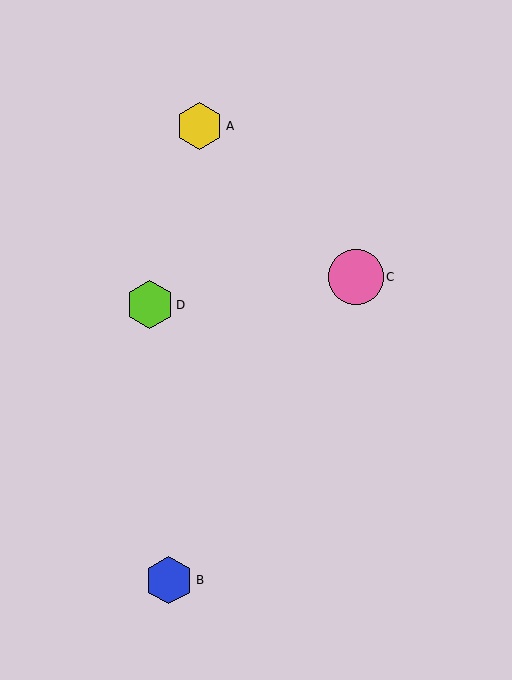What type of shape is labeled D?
Shape D is a lime hexagon.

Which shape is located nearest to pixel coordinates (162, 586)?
The blue hexagon (labeled B) at (169, 580) is nearest to that location.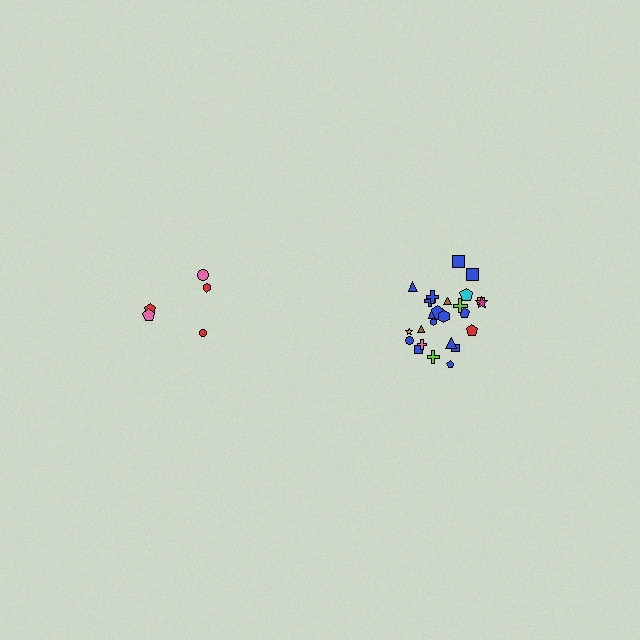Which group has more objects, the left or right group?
The right group.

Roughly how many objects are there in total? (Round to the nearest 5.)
Roughly 30 objects in total.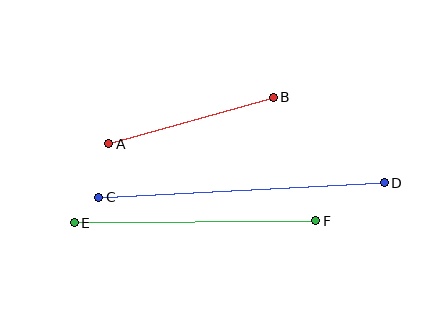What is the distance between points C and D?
The distance is approximately 286 pixels.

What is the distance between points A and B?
The distance is approximately 171 pixels.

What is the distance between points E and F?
The distance is approximately 242 pixels.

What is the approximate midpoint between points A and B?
The midpoint is at approximately (191, 120) pixels.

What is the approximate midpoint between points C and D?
The midpoint is at approximately (241, 190) pixels.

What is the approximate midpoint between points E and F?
The midpoint is at approximately (195, 222) pixels.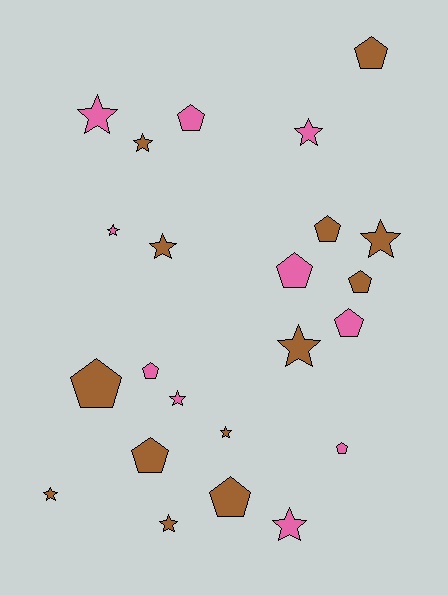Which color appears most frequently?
Brown, with 13 objects.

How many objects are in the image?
There are 23 objects.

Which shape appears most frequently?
Star, with 12 objects.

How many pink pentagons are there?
There are 5 pink pentagons.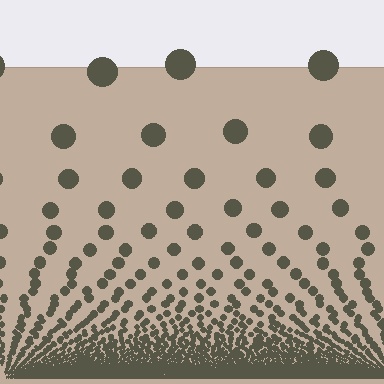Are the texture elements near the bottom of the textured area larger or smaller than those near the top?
Smaller. The gradient is inverted — elements near the bottom are smaller and denser.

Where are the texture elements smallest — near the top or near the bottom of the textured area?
Near the bottom.